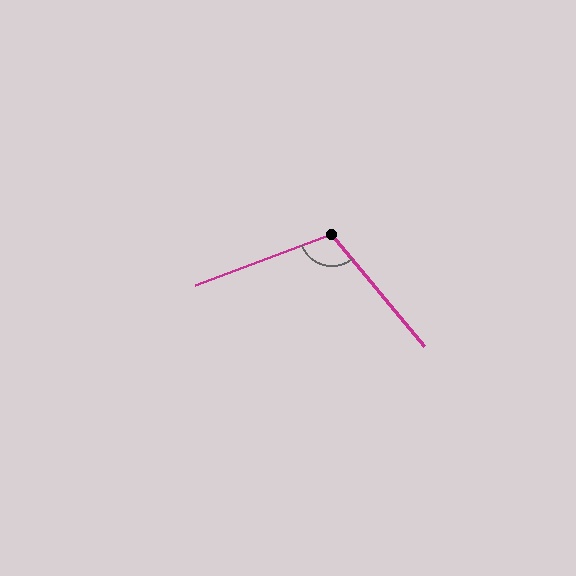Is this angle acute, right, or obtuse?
It is obtuse.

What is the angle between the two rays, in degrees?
Approximately 109 degrees.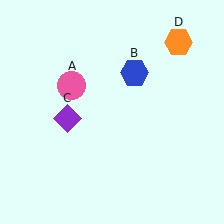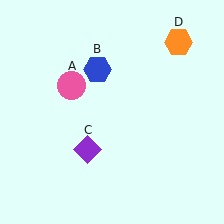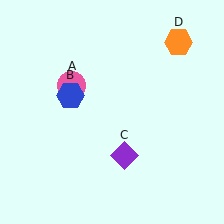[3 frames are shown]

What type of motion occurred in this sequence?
The blue hexagon (object B), purple diamond (object C) rotated counterclockwise around the center of the scene.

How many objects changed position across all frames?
2 objects changed position: blue hexagon (object B), purple diamond (object C).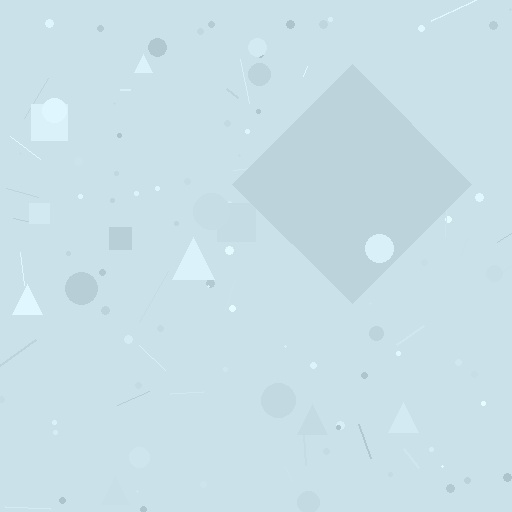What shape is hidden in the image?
A diamond is hidden in the image.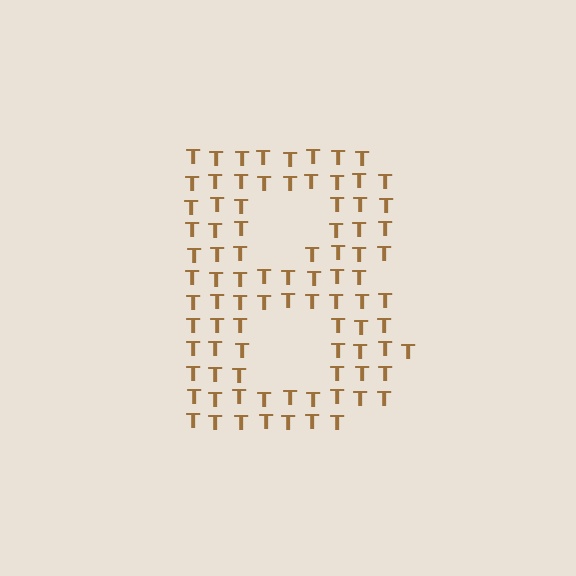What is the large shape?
The large shape is the letter B.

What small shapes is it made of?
It is made of small letter T's.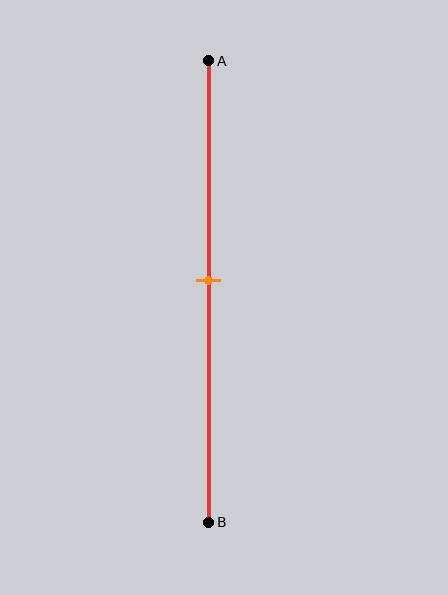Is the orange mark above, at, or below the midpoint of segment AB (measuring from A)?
The orange mark is approximately at the midpoint of segment AB.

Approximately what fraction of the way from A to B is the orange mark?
The orange mark is approximately 50% of the way from A to B.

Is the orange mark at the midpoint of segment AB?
Yes, the mark is approximately at the midpoint.